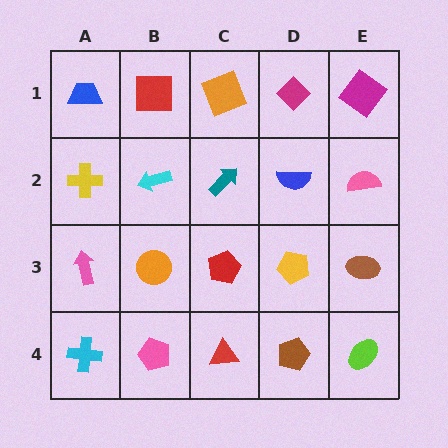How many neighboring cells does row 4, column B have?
3.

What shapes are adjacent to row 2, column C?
An orange square (row 1, column C), a red pentagon (row 3, column C), a cyan arrow (row 2, column B), a blue semicircle (row 2, column D).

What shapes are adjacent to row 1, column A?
A yellow cross (row 2, column A), a red square (row 1, column B).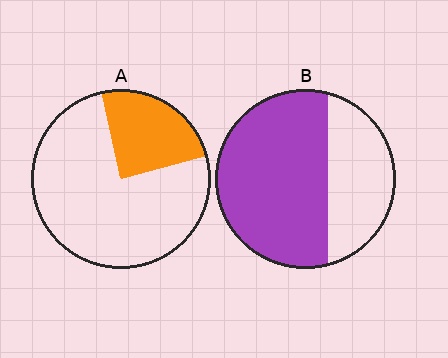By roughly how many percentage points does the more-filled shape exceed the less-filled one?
By roughly 40 percentage points (B over A).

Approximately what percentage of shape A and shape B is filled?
A is approximately 25% and B is approximately 65%.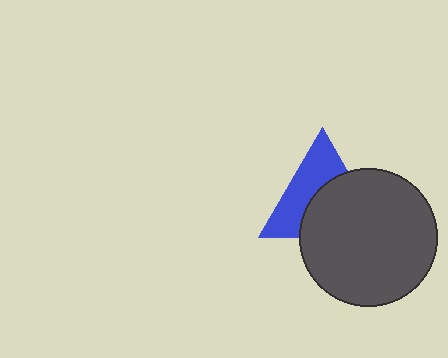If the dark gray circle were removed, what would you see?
You would see the complete blue triangle.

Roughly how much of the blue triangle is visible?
About half of it is visible (roughly 49%).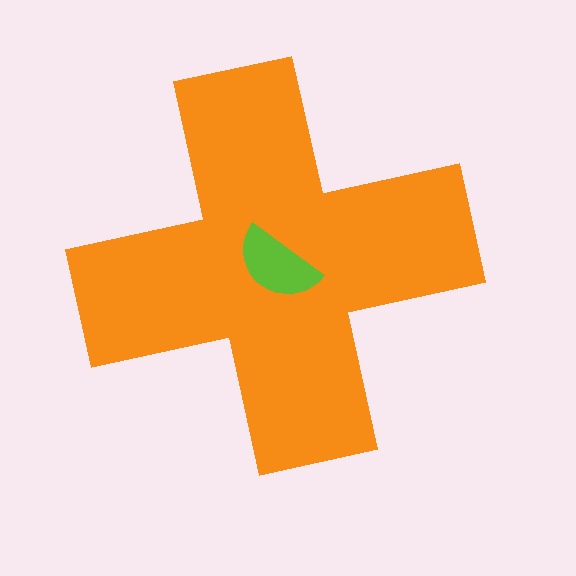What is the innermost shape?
The lime semicircle.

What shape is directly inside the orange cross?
The lime semicircle.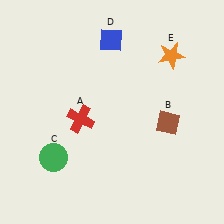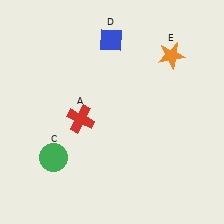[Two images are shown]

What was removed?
The brown diamond (B) was removed in Image 2.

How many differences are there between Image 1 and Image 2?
There is 1 difference between the two images.